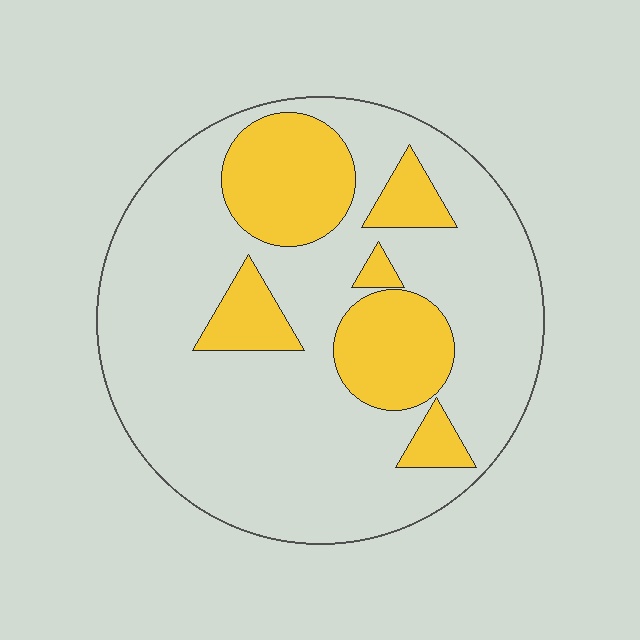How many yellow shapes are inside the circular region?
6.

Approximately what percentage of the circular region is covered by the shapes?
Approximately 25%.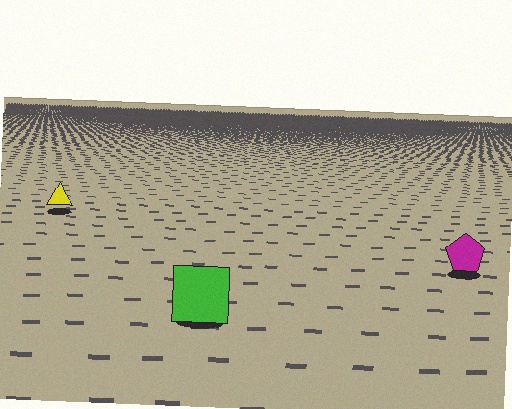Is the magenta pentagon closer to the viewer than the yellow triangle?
Yes. The magenta pentagon is closer — you can tell from the texture gradient: the ground texture is coarser near it.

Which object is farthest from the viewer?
The yellow triangle is farthest from the viewer. It appears smaller and the ground texture around it is denser.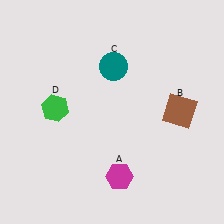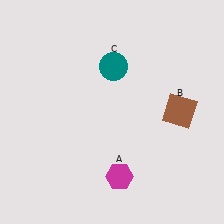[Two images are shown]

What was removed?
The green hexagon (D) was removed in Image 2.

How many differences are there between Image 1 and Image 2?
There is 1 difference between the two images.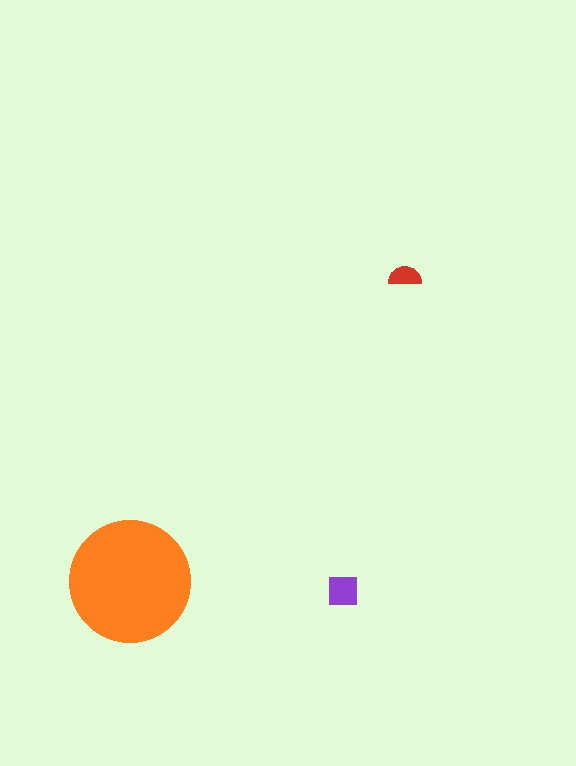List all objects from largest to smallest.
The orange circle, the purple square, the red semicircle.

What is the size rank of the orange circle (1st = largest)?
1st.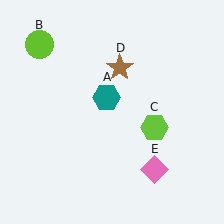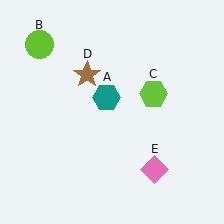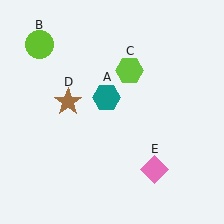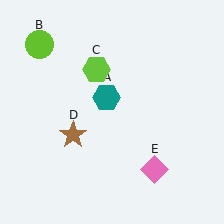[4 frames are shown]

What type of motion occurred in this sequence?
The lime hexagon (object C), brown star (object D) rotated counterclockwise around the center of the scene.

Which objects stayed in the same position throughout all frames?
Teal hexagon (object A) and lime circle (object B) and pink diamond (object E) remained stationary.